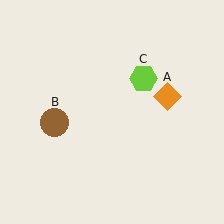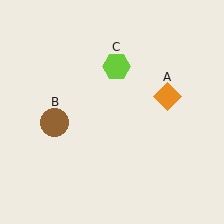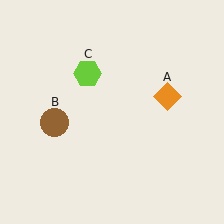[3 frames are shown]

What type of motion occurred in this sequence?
The lime hexagon (object C) rotated counterclockwise around the center of the scene.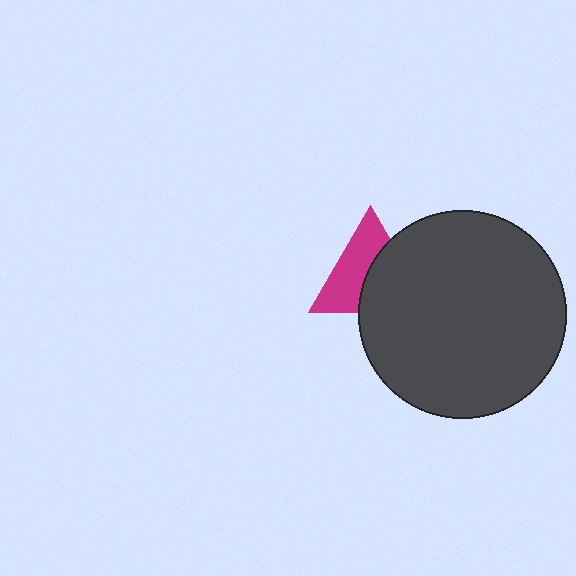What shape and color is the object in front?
The object in front is a dark gray circle.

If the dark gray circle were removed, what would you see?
You would see the complete magenta triangle.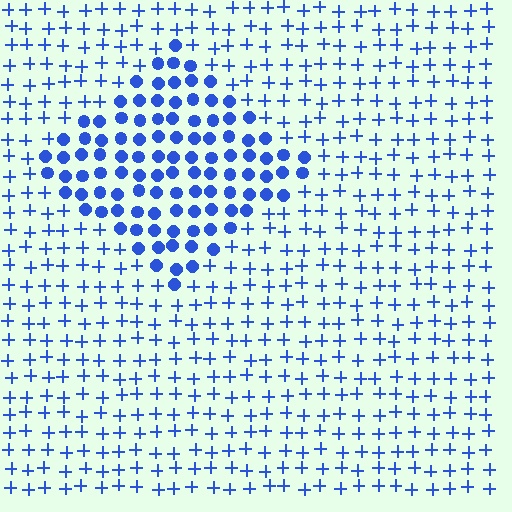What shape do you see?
I see a diamond.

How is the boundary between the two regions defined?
The boundary is defined by a change in element shape: circles inside vs. plus signs outside. All elements share the same color and spacing.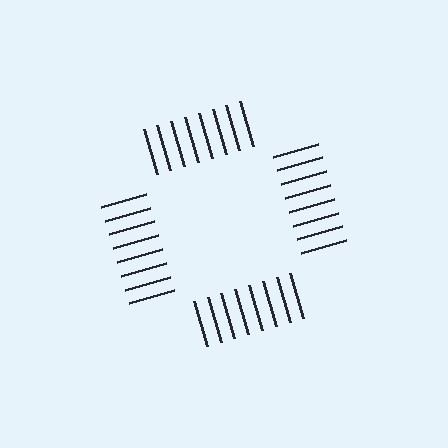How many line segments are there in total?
32 — 8 along each of the 4 edges.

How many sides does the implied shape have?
4 sides — the line-ends trace a square.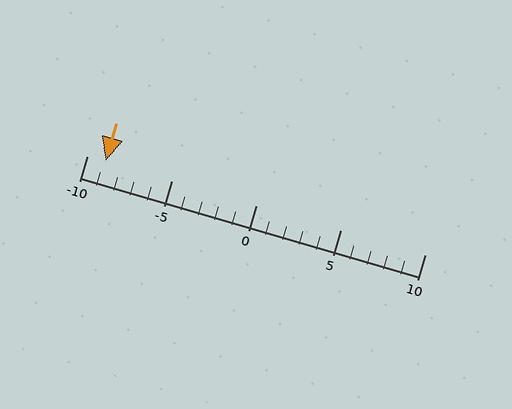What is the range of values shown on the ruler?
The ruler shows values from -10 to 10.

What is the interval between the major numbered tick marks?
The major tick marks are spaced 5 units apart.